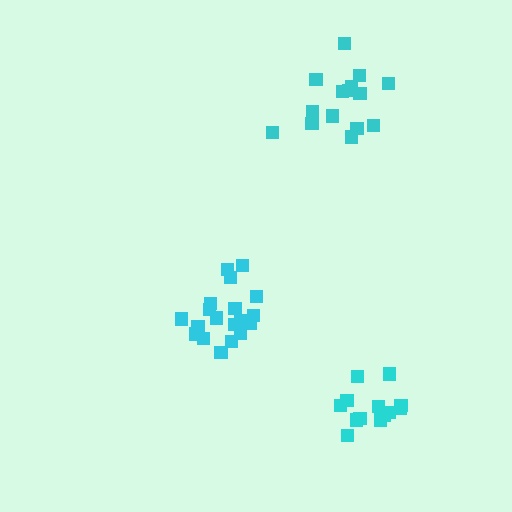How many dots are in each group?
Group 1: 19 dots, Group 2: 13 dots, Group 3: 15 dots (47 total).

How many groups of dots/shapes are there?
There are 3 groups.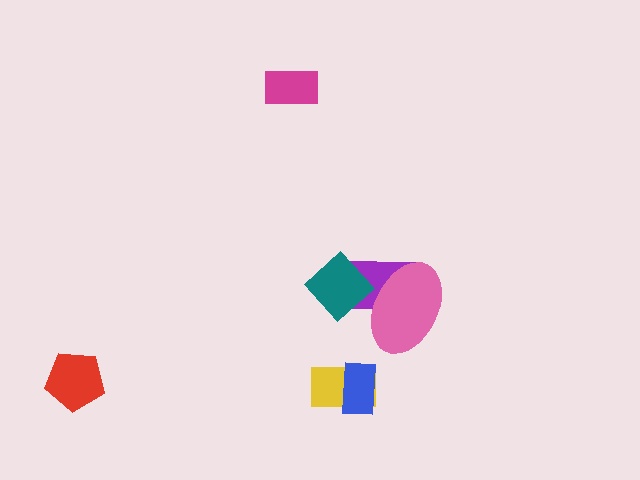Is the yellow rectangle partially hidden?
Yes, it is partially covered by another shape.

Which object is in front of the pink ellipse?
The teal diamond is in front of the pink ellipse.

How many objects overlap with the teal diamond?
2 objects overlap with the teal diamond.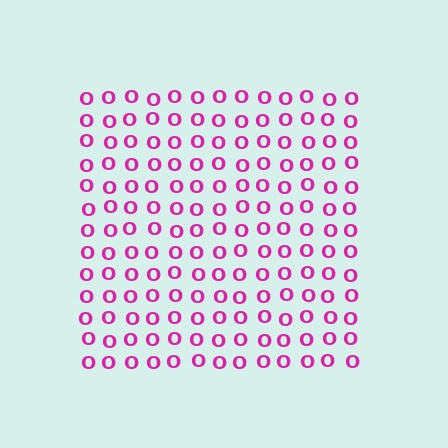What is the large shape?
The large shape is a square.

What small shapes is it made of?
It is made of small letter O's.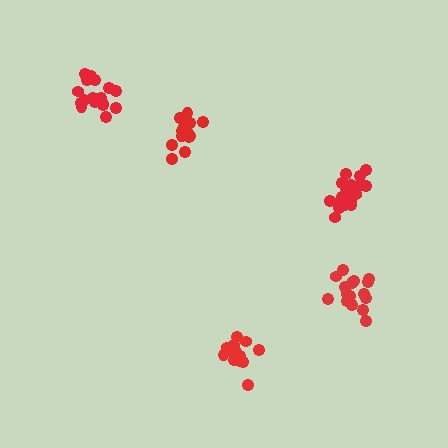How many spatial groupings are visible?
There are 5 spatial groupings.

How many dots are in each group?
Group 1: 16 dots, Group 2: 14 dots, Group 3: 18 dots, Group 4: 14 dots, Group 5: 20 dots (82 total).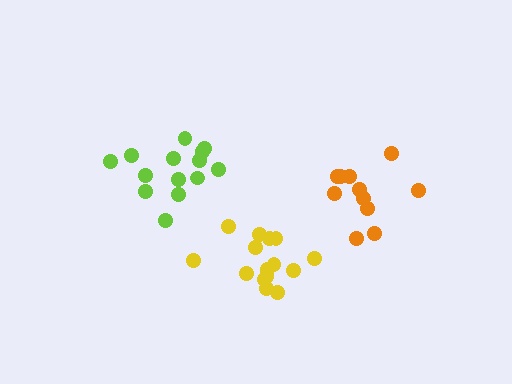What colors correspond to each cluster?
The clusters are colored: lime, yellow, orange.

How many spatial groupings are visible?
There are 3 spatial groupings.